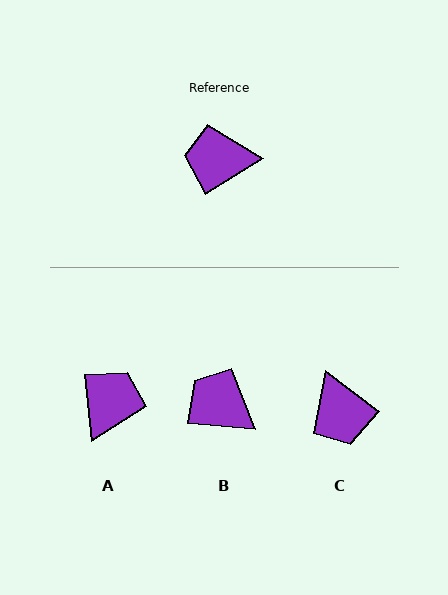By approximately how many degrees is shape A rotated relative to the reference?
Approximately 116 degrees clockwise.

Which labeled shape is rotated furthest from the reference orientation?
A, about 116 degrees away.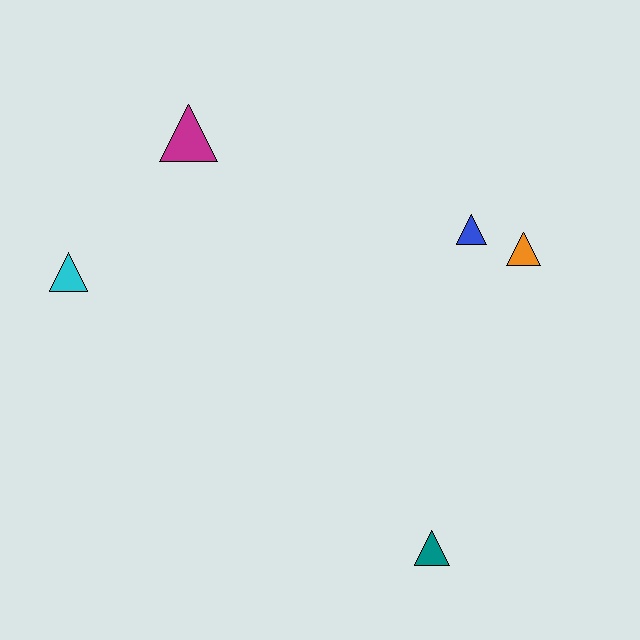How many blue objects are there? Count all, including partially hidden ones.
There is 1 blue object.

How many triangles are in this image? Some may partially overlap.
There are 5 triangles.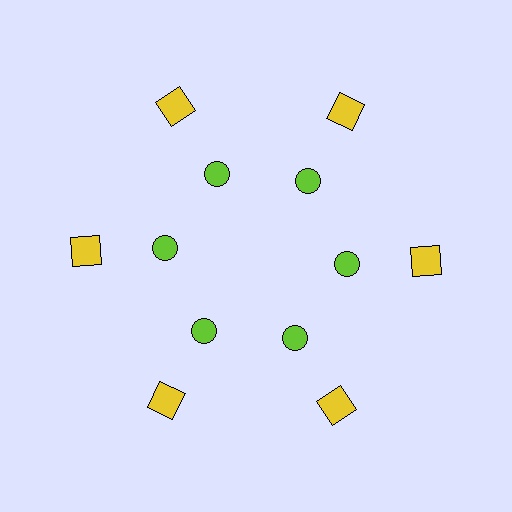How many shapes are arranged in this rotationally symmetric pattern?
There are 12 shapes, arranged in 6 groups of 2.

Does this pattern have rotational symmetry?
Yes, this pattern has 6-fold rotational symmetry. It looks the same after rotating 60 degrees around the center.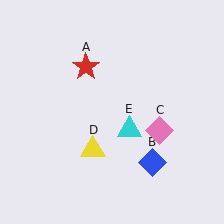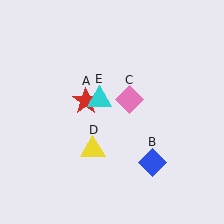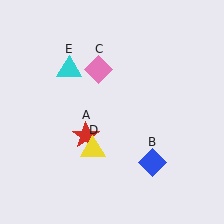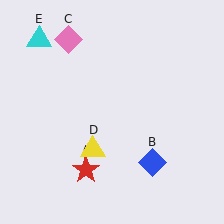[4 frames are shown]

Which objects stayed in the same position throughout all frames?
Blue diamond (object B) and yellow triangle (object D) remained stationary.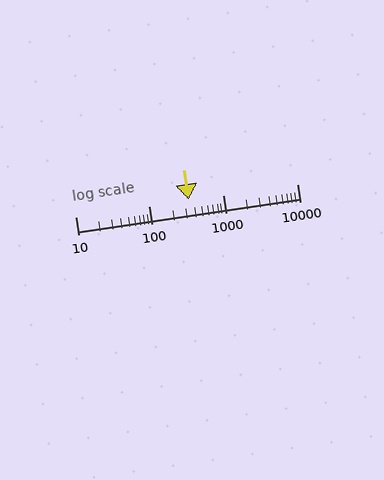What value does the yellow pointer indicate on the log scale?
The pointer indicates approximately 340.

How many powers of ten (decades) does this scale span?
The scale spans 3 decades, from 10 to 10000.